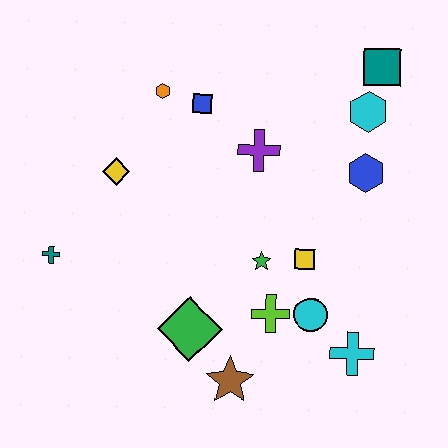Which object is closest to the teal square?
The cyan hexagon is closest to the teal square.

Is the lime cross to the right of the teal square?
No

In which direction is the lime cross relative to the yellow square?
The lime cross is below the yellow square.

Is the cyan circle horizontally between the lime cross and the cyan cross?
Yes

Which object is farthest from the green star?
The teal square is farthest from the green star.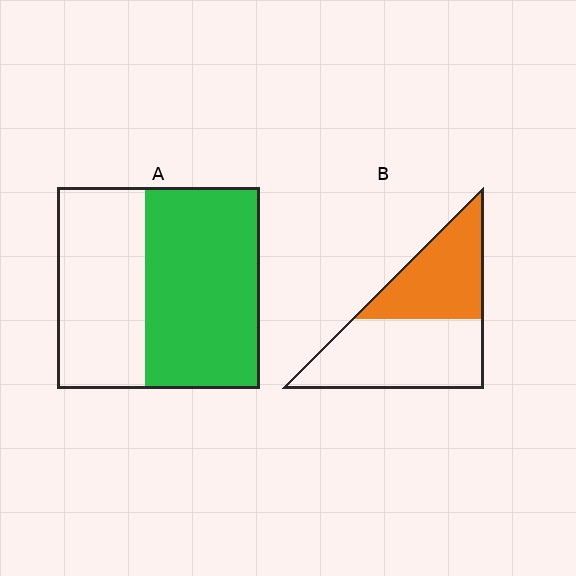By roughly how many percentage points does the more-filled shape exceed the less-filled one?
By roughly 15 percentage points (A over B).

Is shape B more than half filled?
No.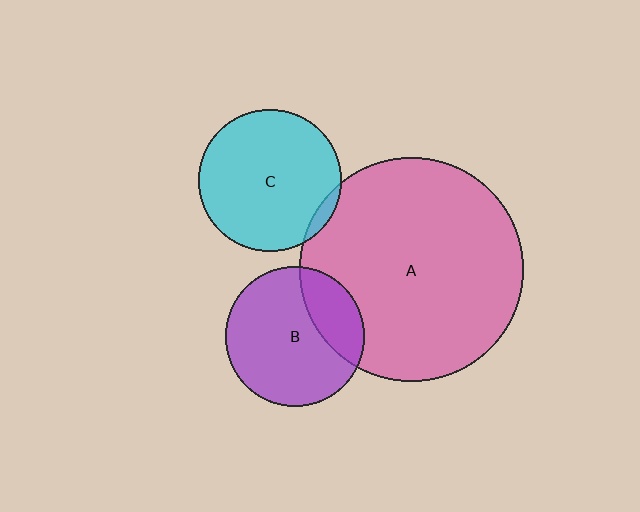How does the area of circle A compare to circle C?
Approximately 2.5 times.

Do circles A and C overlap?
Yes.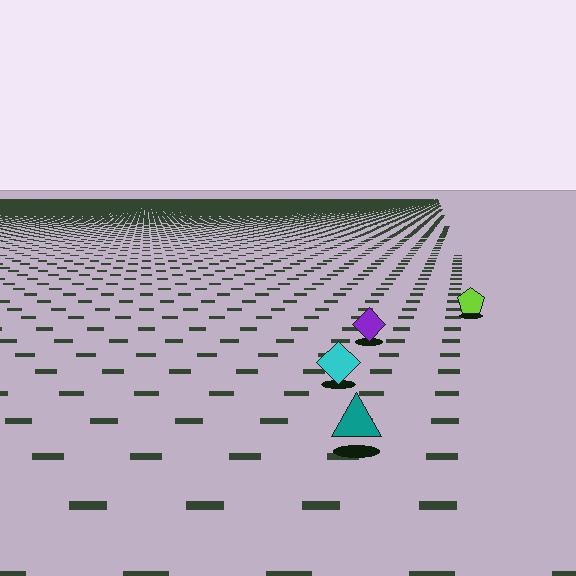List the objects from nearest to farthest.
From nearest to farthest: the teal triangle, the cyan diamond, the purple diamond, the lime pentagon.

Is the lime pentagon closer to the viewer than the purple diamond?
No. The purple diamond is closer — you can tell from the texture gradient: the ground texture is coarser near it.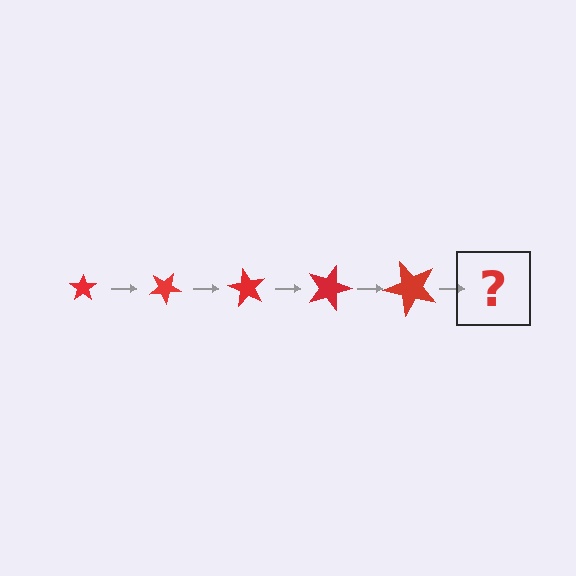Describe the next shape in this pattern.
It should be a star, larger than the previous one and rotated 150 degrees from the start.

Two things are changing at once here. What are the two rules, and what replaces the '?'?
The two rules are that the star grows larger each step and it rotates 30 degrees each step. The '?' should be a star, larger than the previous one and rotated 150 degrees from the start.